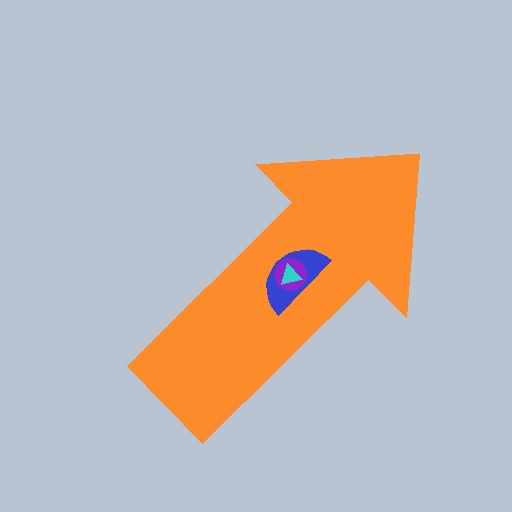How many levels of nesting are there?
4.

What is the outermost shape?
The orange arrow.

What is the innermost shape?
The cyan triangle.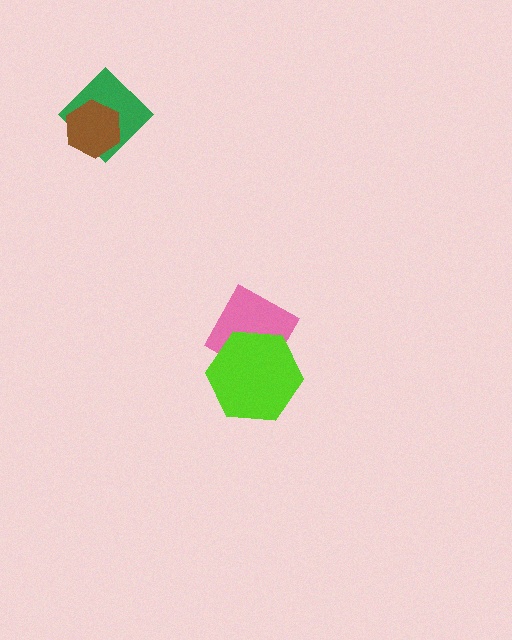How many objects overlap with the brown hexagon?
1 object overlaps with the brown hexagon.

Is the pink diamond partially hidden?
Yes, it is partially covered by another shape.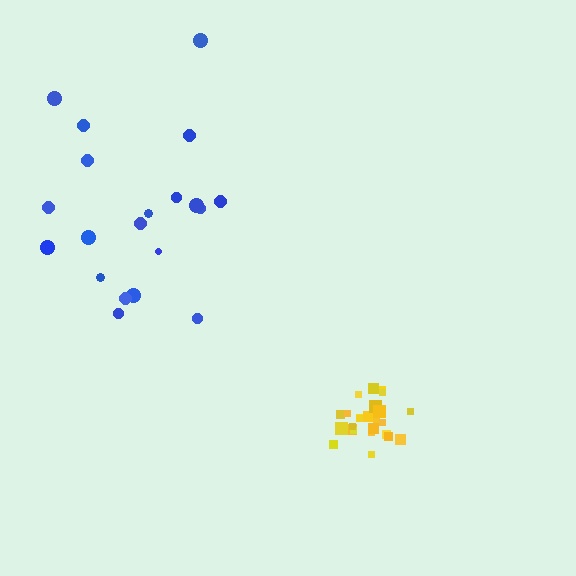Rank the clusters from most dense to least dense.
yellow, blue.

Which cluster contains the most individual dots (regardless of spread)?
Yellow (25).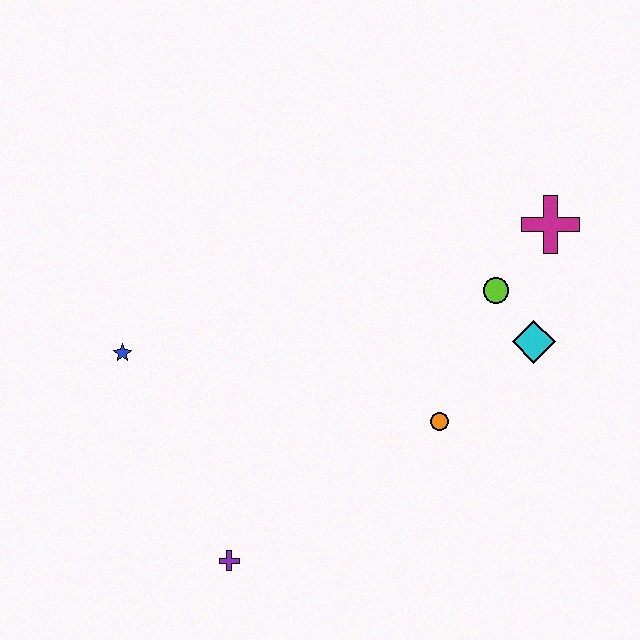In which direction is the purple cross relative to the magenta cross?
The purple cross is below the magenta cross.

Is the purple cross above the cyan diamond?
No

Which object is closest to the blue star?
The purple cross is closest to the blue star.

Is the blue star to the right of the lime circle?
No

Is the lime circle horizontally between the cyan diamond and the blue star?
Yes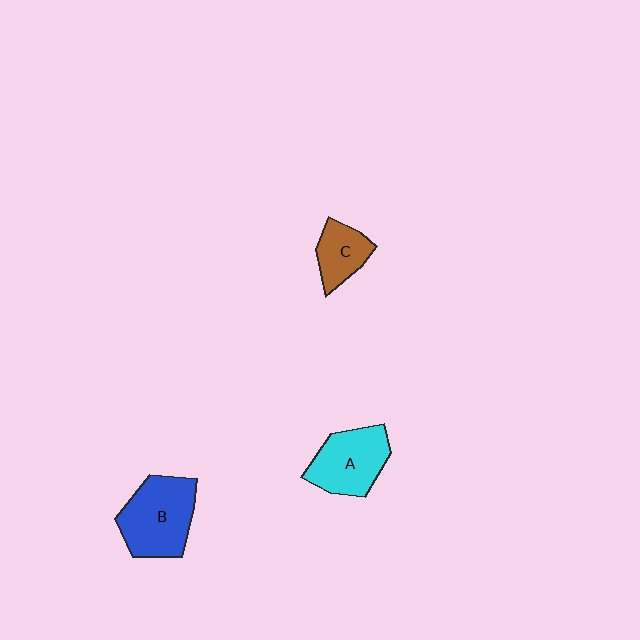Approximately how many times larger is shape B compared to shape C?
Approximately 1.9 times.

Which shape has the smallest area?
Shape C (brown).